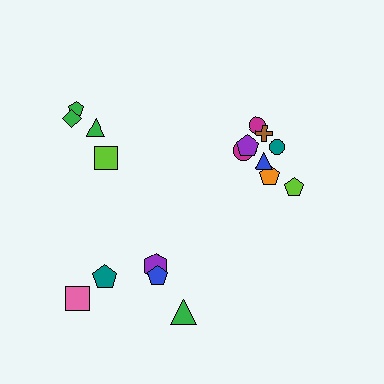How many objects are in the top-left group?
There are 4 objects.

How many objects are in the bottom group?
There are 5 objects.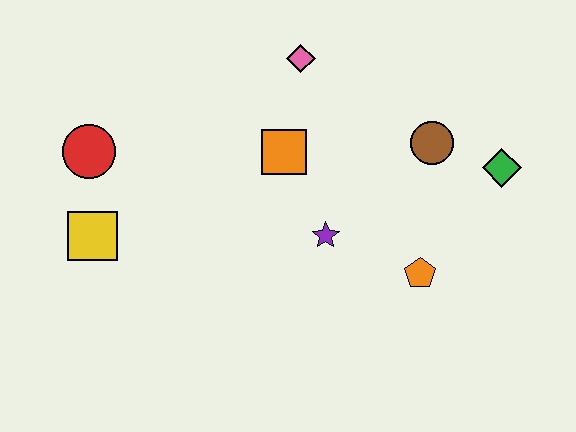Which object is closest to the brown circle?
The green diamond is closest to the brown circle.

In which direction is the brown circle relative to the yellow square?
The brown circle is to the right of the yellow square.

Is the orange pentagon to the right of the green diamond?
No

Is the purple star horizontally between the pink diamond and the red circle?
No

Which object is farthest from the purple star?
The red circle is farthest from the purple star.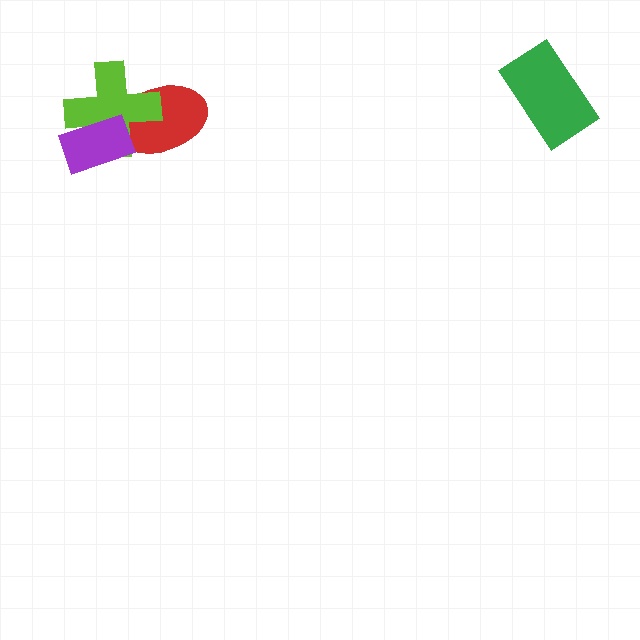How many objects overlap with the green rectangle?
0 objects overlap with the green rectangle.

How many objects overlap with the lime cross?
2 objects overlap with the lime cross.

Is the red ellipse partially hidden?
Yes, it is partially covered by another shape.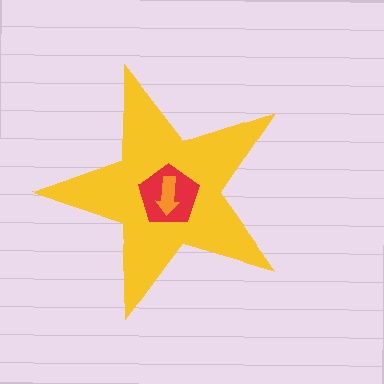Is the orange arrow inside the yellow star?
Yes.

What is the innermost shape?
The orange arrow.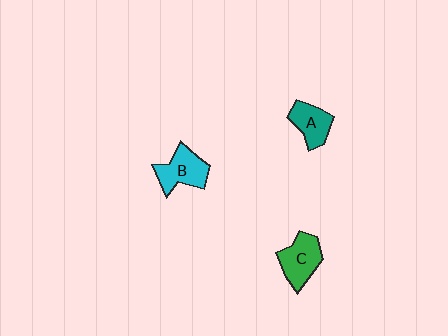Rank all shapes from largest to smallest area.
From largest to smallest: B (cyan), C (green), A (teal).